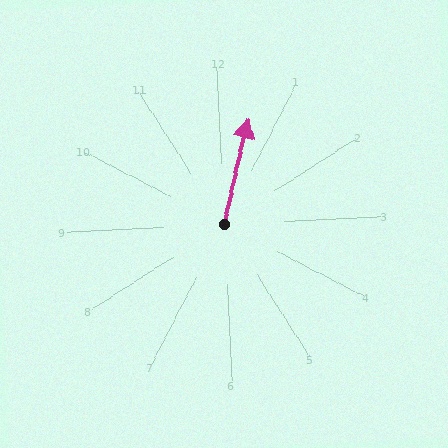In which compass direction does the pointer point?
North.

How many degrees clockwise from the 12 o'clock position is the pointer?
Approximately 16 degrees.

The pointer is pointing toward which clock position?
Roughly 1 o'clock.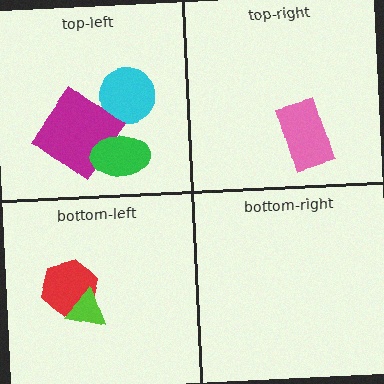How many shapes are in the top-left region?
3.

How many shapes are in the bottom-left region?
2.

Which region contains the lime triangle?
The bottom-left region.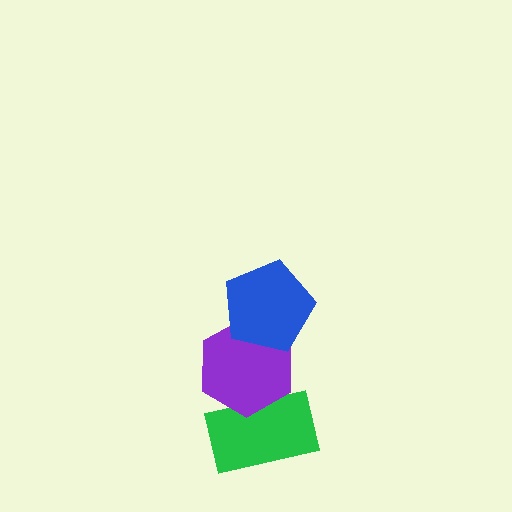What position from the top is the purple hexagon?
The purple hexagon is 2nd from the top.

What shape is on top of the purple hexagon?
The blue pentagon is on top of the purple hexagon.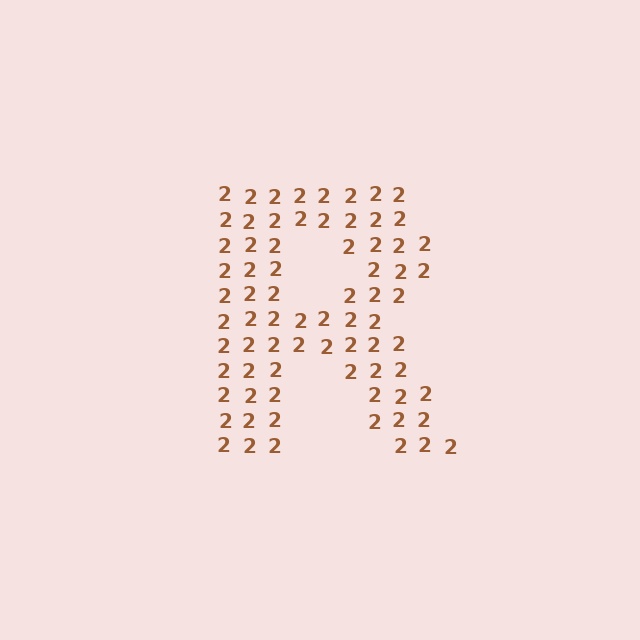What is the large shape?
The large shape is the letter R.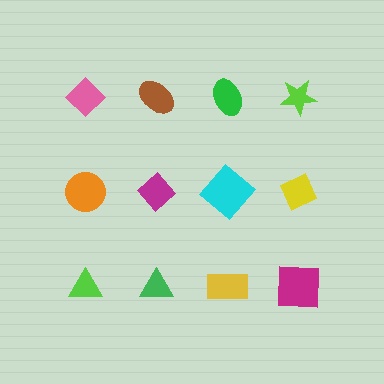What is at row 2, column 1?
An orange circle.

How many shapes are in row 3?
4 shapes.